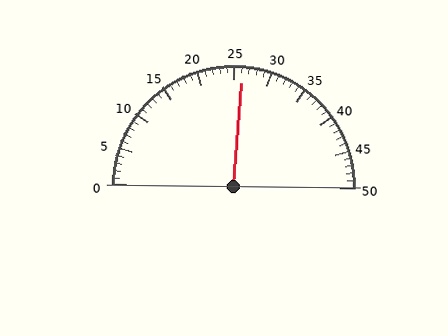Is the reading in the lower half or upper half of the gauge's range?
The reading is in the upper half of the range (0 to 50).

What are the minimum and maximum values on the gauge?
The gauge ranges from 0 to 50.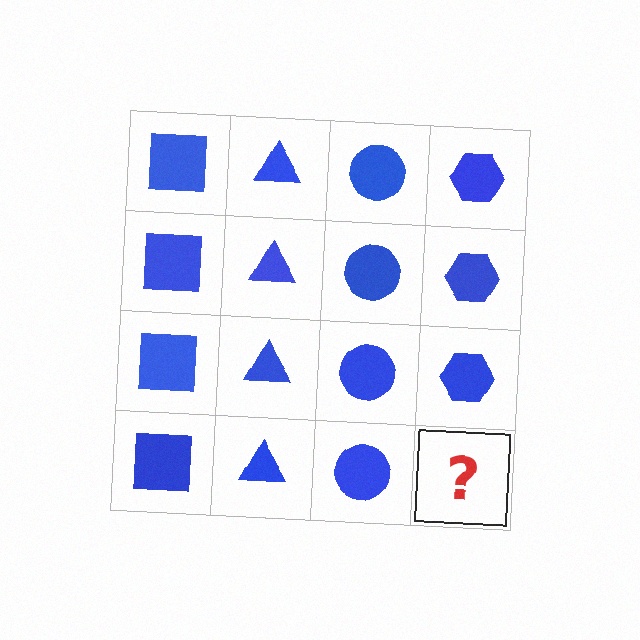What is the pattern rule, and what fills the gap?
The rule is that each column has a consistent shape. The gap should be filled with a blue hexagon.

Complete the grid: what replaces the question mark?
The question mark should be replaced with a blue hexagon.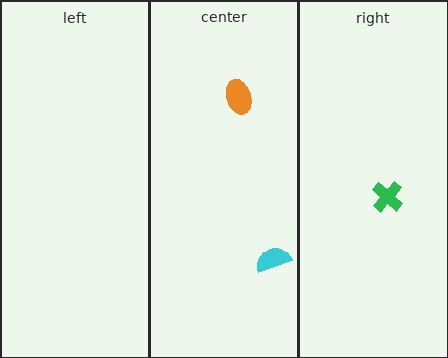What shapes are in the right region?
The green cross.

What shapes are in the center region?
The orange ellipse, the cyan semicircle.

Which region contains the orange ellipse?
The center region.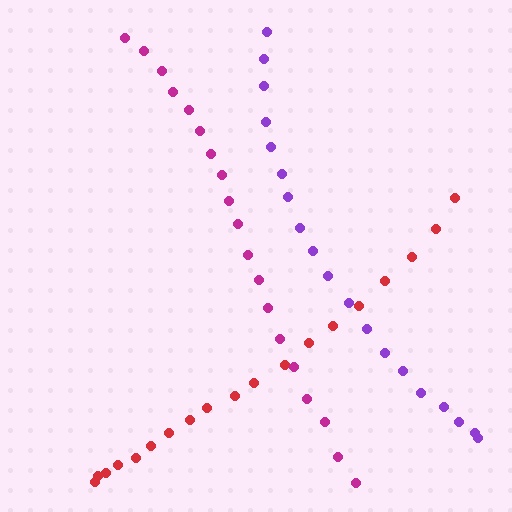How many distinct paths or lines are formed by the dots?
There are 3 distinct paths.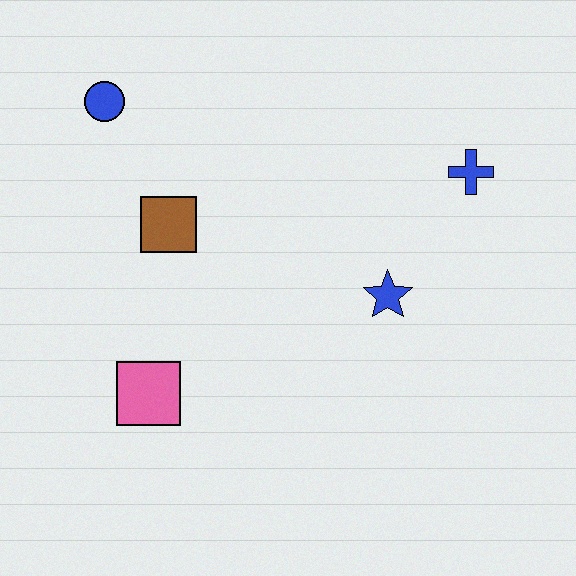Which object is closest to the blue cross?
The blue star is closest to the blue cross.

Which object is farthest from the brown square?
The blue cross is farthest from the brown square.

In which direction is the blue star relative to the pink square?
The blue star is to the right of the pink square.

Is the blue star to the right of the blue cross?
No